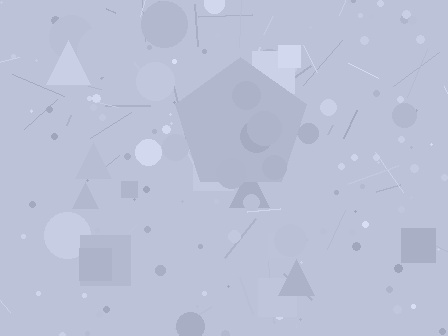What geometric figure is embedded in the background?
A pentagon is embedded in the background.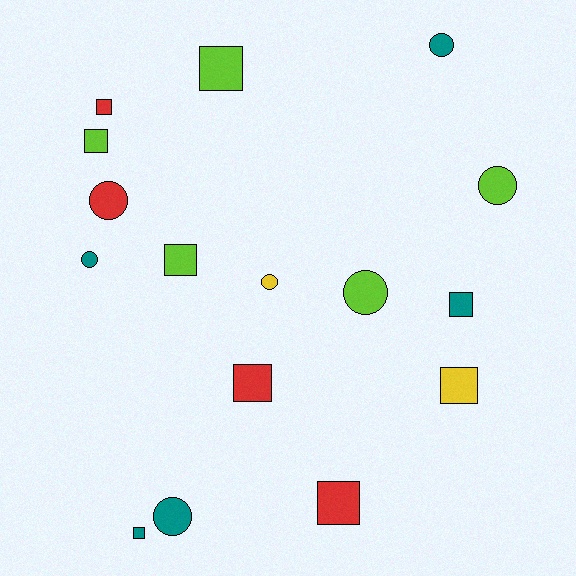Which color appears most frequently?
Teal, with 5 objects.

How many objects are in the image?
There are 16 objects.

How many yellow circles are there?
There is 1 yellow circle.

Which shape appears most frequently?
Square, with 9 objects.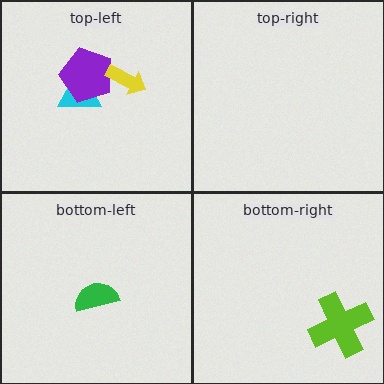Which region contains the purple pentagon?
The top-left region.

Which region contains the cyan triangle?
The top-left region.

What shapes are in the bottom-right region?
The lime cross.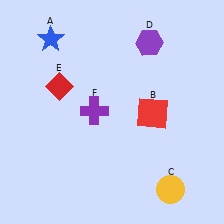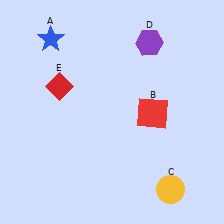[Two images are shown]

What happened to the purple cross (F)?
The purple cross (F) was removed in Image 2. It was in the top-left area of Image 1.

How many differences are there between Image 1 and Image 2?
There is 1 difference between the two images.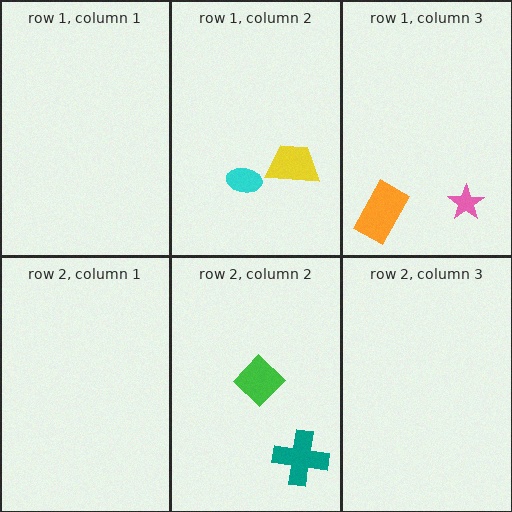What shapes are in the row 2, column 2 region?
The green diamond, the teal cross.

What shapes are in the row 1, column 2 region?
The yellow trapezoid, the cyan ellipse.